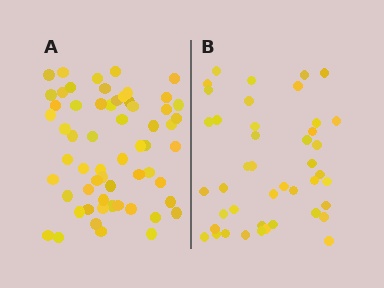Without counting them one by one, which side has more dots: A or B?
Region A (the left region) has more dots.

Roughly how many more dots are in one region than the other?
Region A has approximately 15 more dots than region B.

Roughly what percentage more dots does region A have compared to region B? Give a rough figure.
About 40% more.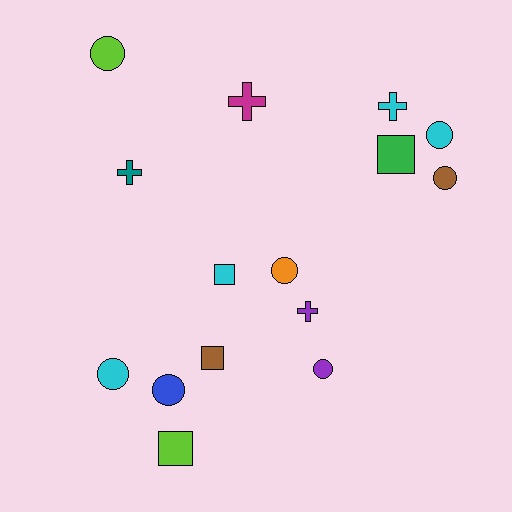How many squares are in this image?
There are 4 squares.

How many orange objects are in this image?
There is 1 orange object.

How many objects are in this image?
There are 15 objects.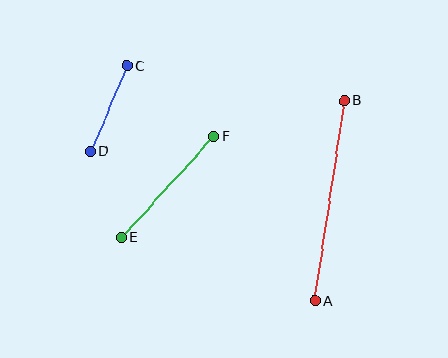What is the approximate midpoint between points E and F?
The midpoint is at approximately (168, 187) pixels.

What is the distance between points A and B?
The distance is approximately 202 pixels.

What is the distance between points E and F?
The distance is approximately 137 pixels.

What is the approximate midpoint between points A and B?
The midpoint is at approximately (330, 201) pixels.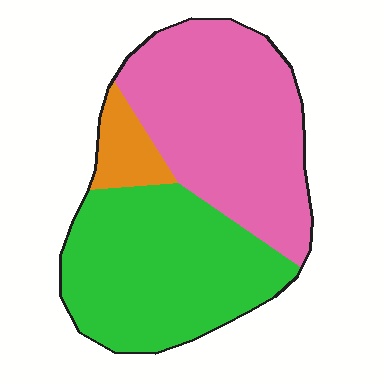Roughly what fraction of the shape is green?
Green covers 45% of the shape.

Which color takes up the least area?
Orange, at roughly 10%.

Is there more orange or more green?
Green.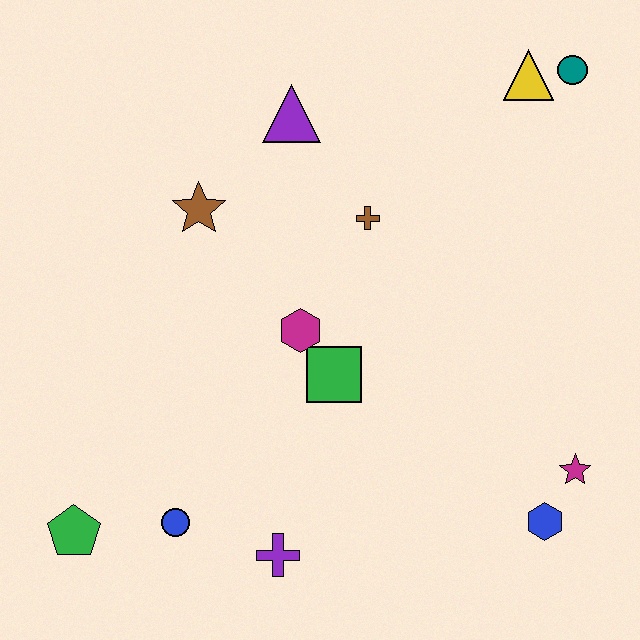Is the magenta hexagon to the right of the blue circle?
Yes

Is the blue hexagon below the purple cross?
No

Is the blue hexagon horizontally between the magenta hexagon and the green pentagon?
No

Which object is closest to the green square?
The magenta hexagon is closest to the green square.